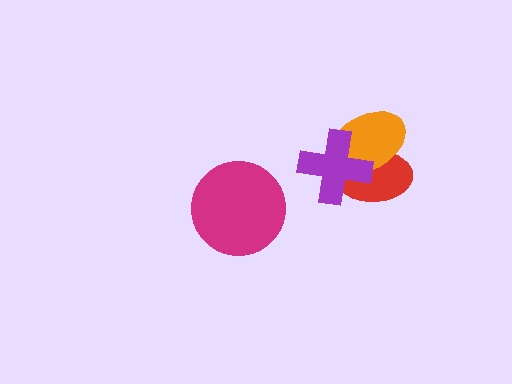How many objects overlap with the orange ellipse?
2 objects overlap with the orange ellipse.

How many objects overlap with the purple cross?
2 objects overlap with the purple cross.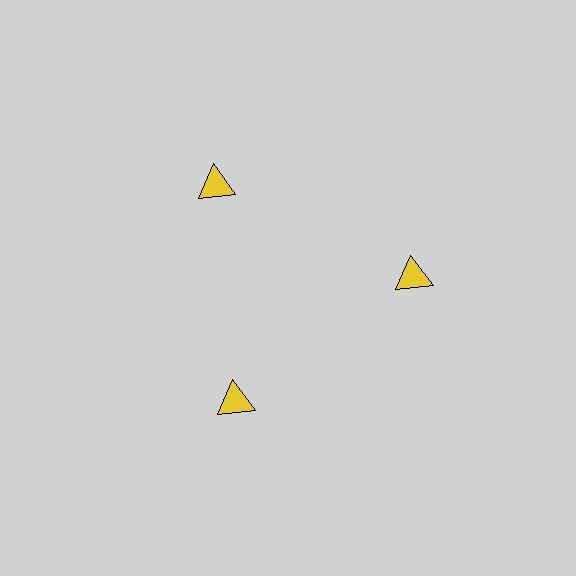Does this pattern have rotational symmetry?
Yes, this pattern has 3-fold rotational symmetry. It looks the same after rotating 120 degrees around the center.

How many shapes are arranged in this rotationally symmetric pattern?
There are 3 shapes, arranged in 3 groups of 1.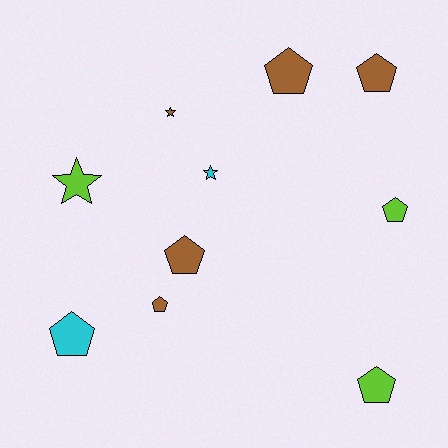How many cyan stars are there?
There is 1 cyan star.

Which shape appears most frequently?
Pentagon, with 7 objects.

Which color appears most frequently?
Brown, with 5 objects.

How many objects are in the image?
There are 10 objects.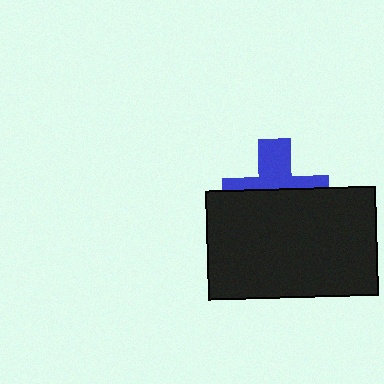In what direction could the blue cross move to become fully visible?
The blue cross could move up. That would shift it out from behind the black rectangle entirely.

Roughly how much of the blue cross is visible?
A small part of it is visible (roughly 43%).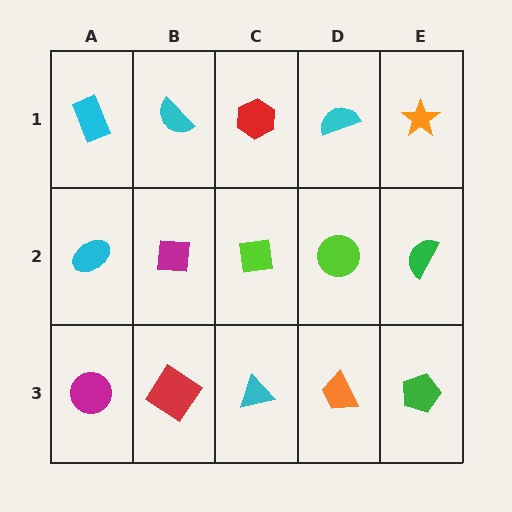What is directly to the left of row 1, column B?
A cyan rectangle.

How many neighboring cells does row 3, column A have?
2.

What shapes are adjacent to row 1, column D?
A lime circle (row 2, column D), a red hexagon (row 1, column C), an orange star (row 1, column E).